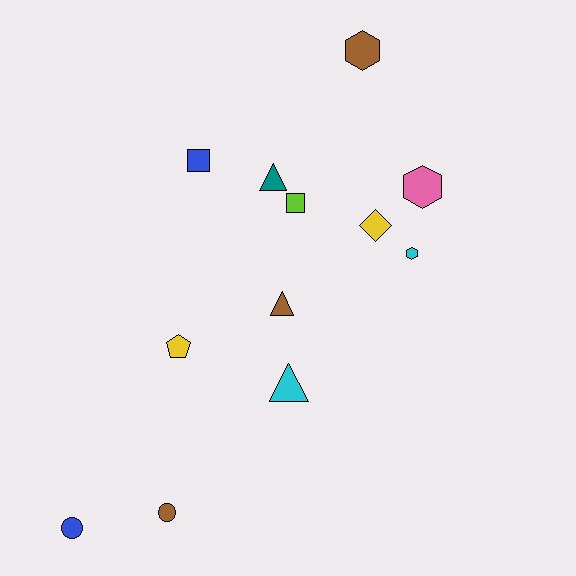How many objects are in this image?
There are 12 objects.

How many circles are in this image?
There are 2 circles.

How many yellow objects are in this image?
There are 2 yellow objects.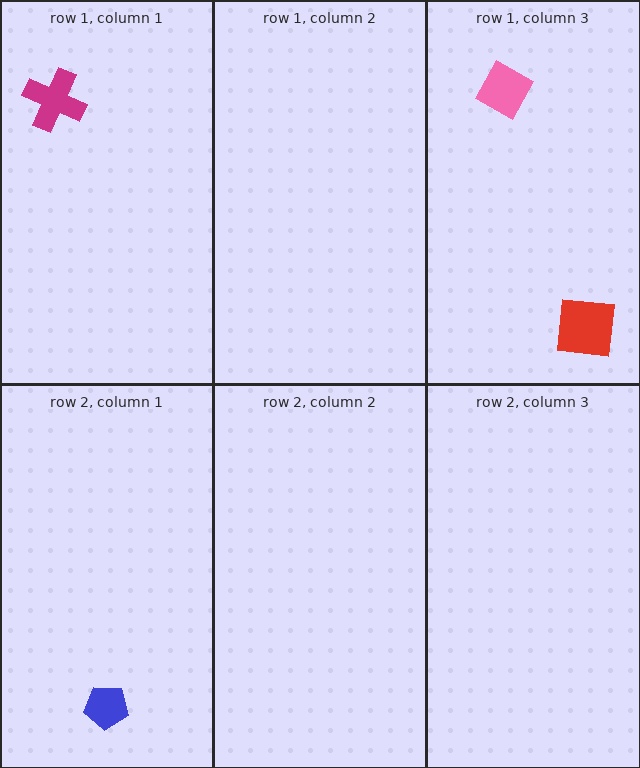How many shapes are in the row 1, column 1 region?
1.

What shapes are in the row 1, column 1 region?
The magenta cross.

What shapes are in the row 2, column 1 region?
The blue pentagon.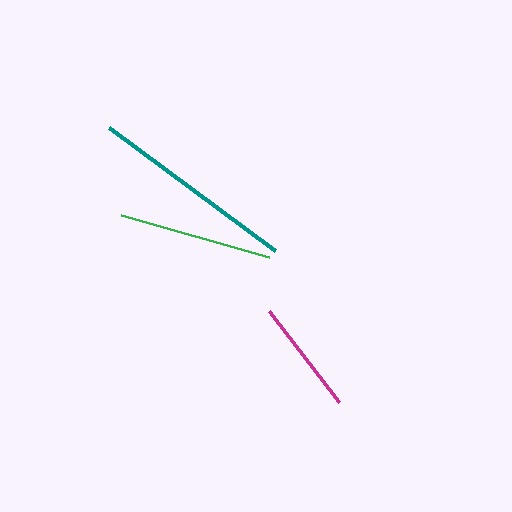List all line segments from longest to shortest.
From longest to shortest: teal, green, magenta.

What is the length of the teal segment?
The teal segment is approximately 207 pixels long.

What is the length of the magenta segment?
The magenta segment is approximately 115 pixels long.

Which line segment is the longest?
The teal line is the longest at approximately 207 pixels.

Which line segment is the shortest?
The magenta line is the shortest at approximately 115 pixels.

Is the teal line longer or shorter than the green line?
The teal line is longer than the green line.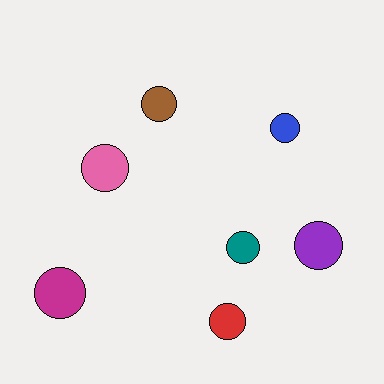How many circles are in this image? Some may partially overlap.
There are 7 circles.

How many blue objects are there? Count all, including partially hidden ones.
There is 1 blue object.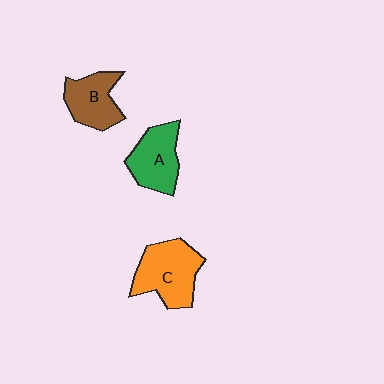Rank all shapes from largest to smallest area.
From largest to smallest: C (orange), A (green), B (brown).